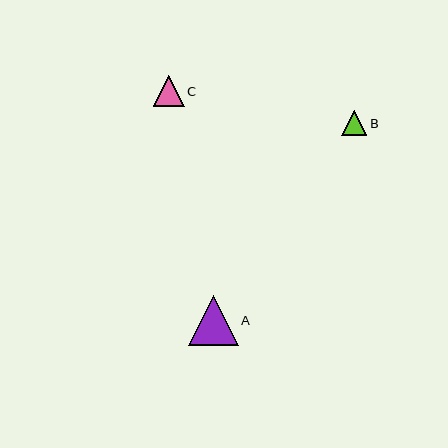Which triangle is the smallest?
Triangle B is the smallest with a size of approximately 25 pixels.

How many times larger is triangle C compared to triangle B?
Triangle C is approximately 1.2 times the size of triangle B.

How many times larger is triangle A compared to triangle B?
Triangle A is approximately 2.0 times the size of triangle B.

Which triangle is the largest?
Triangle A is the largest with a size of approximately 50 pixels.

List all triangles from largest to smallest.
From largest to smallest: A, C, B.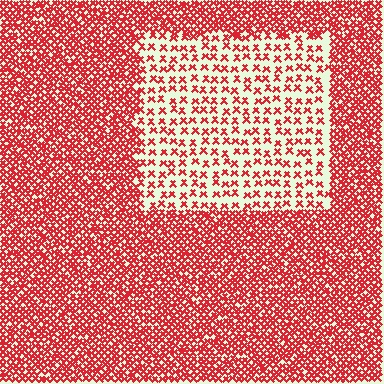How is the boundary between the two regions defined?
The boundary is defined by a change in element density (approximately 2.7x ratio). All elements are the same color, size, and shape.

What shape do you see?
I see a rectangle.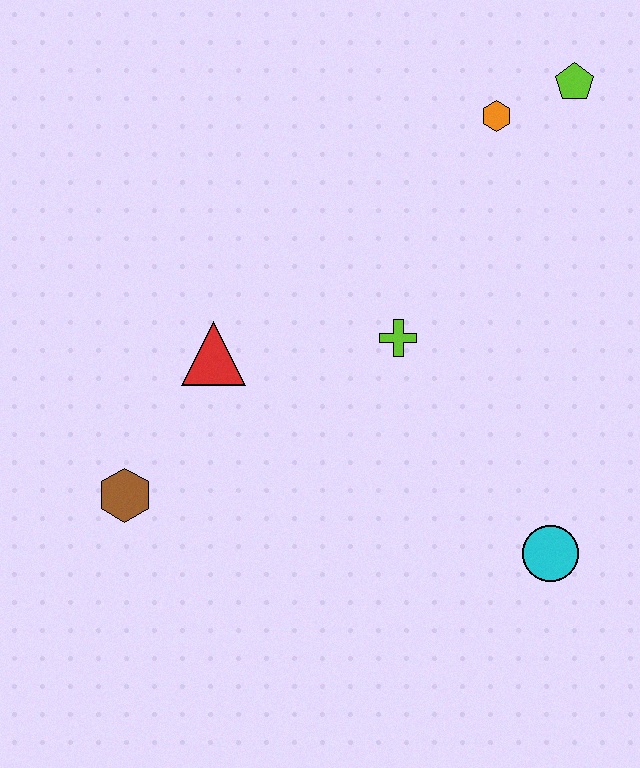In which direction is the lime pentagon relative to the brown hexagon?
The lime pentagon is to the right of the brown hexagon.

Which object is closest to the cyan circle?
The lime cross is closest to the cyan circle.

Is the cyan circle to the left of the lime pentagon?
Yes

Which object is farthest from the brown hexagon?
The lime pentagon is farthest from the brown hexagon.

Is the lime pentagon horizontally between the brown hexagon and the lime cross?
No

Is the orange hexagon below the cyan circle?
No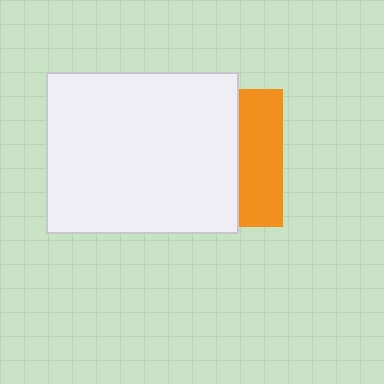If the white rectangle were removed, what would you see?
You would see the complete orange square.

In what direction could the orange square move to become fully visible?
The orange square could move right. That would shift it out from behind the white rectangle entirely.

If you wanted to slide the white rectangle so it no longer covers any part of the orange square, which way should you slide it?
Slide it left — that is the most direct way to separate the two shapes.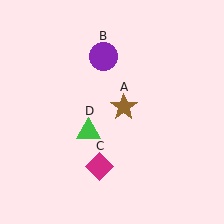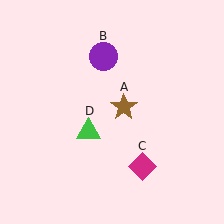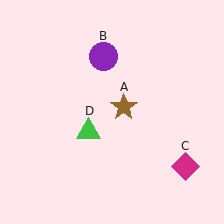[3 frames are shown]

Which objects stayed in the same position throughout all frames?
Brown star (object A) and purple circle (object B) and green triangle (object D) remained stationary.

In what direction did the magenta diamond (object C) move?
The magenta diamond (object C) moved right.